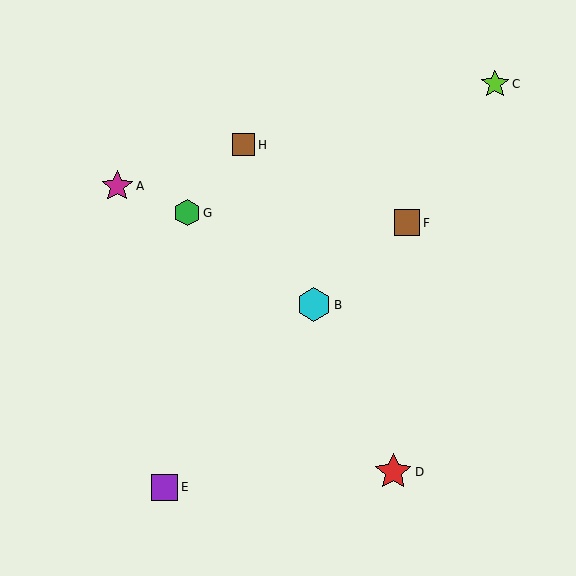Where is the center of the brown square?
The center of the brown square is at (407, 223).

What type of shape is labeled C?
Shape C is a lime star.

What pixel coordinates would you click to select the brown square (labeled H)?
Click at (243, 145) to select the brown square H.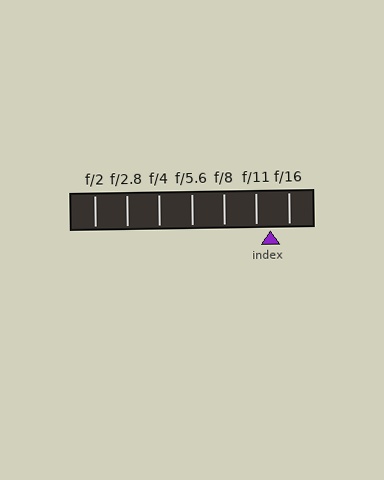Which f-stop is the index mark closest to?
The index mark is closest to f/11.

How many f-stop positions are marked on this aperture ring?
There are 7 f-stop positions marked.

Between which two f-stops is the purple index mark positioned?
The index mark is between f/11 and f/16.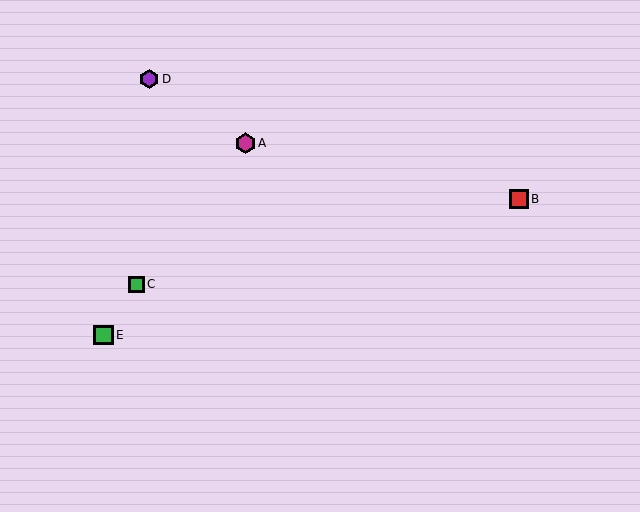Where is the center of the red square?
The center of the red square is at (519, 199).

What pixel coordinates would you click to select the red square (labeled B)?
Click at (519, 199) to select the red square B.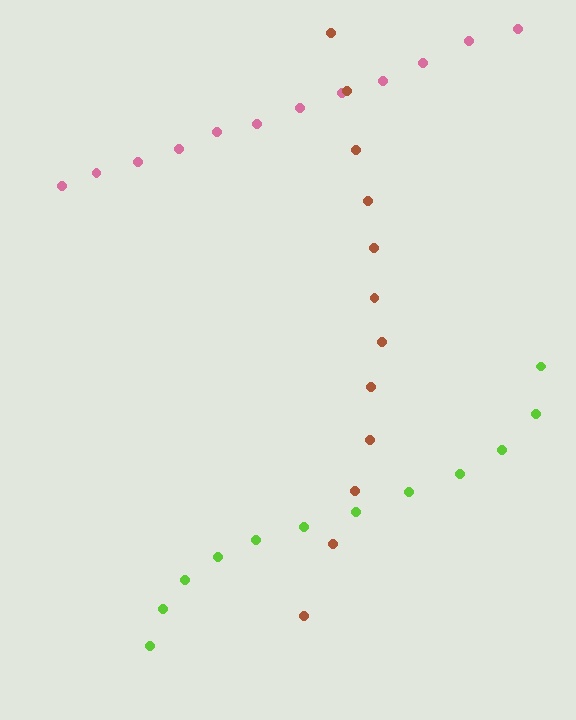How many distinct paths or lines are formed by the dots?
There are 3 distinct paths.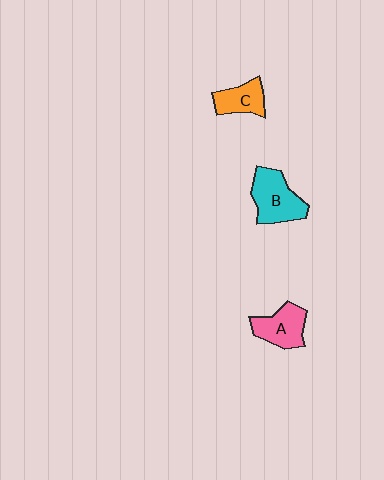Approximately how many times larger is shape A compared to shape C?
Approximately 1.3 times.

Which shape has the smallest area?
Shape C (orange).